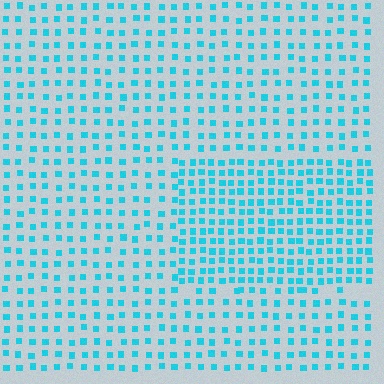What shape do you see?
I see a rectangle.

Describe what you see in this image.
The image contains small cyan elements arranged at two different densities. A rectangle-shaped region is visible where the elements are more densely packed than the surrounding area.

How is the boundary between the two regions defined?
The boundary is defined by a change in element density (approximately 1.7x ratio). All elements are the same color, size, and shape.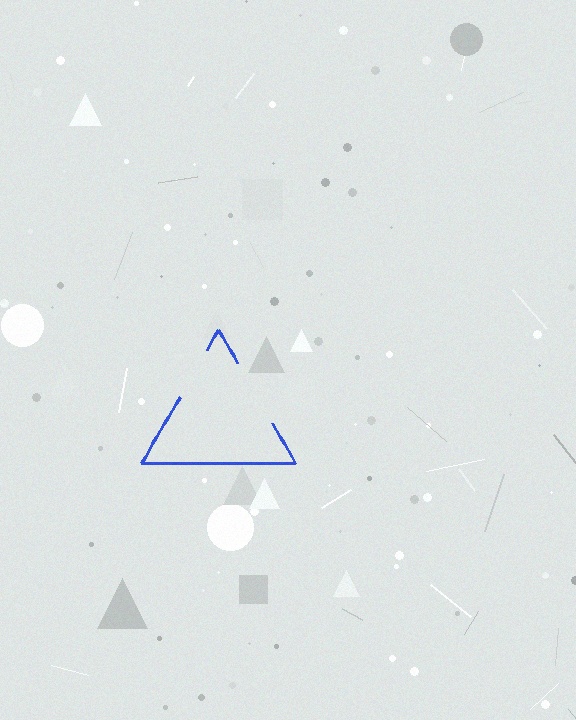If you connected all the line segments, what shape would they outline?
They would outline a triangle.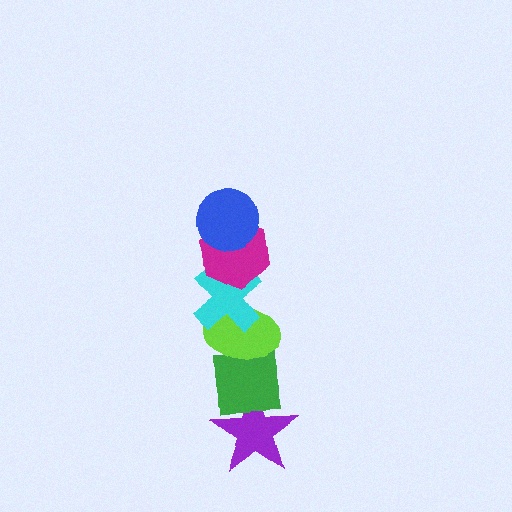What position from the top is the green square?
The green square is 5th from the top.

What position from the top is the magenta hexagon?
The magenta hexagon is 2nd from the top.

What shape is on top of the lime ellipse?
The cyan cross is on top of the lime ellipse.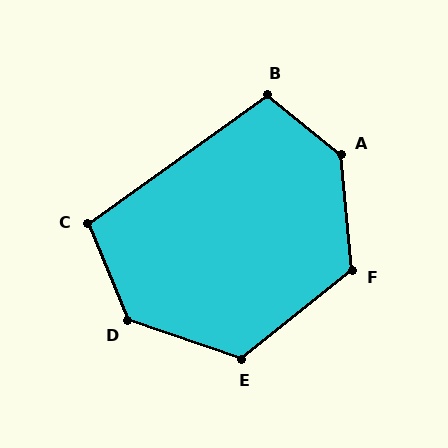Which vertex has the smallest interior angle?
C, at approximately 103 degrees.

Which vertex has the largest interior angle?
A, at approximately 134 degrees.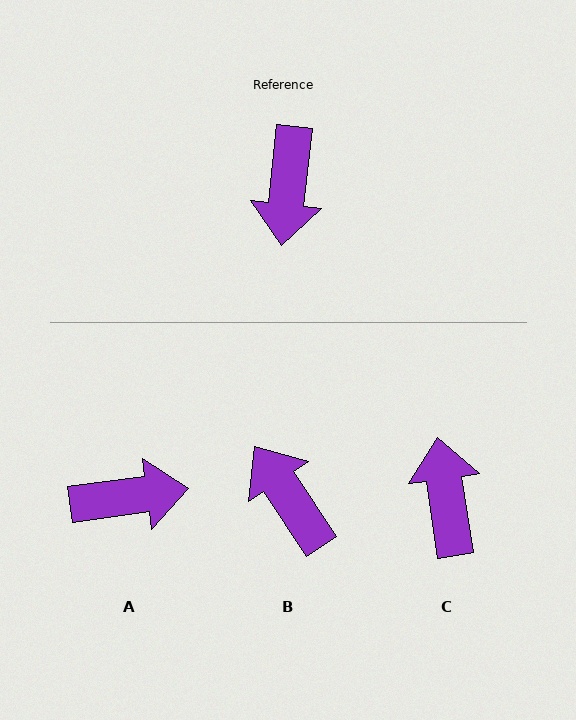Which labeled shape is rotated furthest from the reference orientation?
C, about 165 degrees away.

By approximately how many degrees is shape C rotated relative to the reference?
Approximately 165 degrees clockwise.